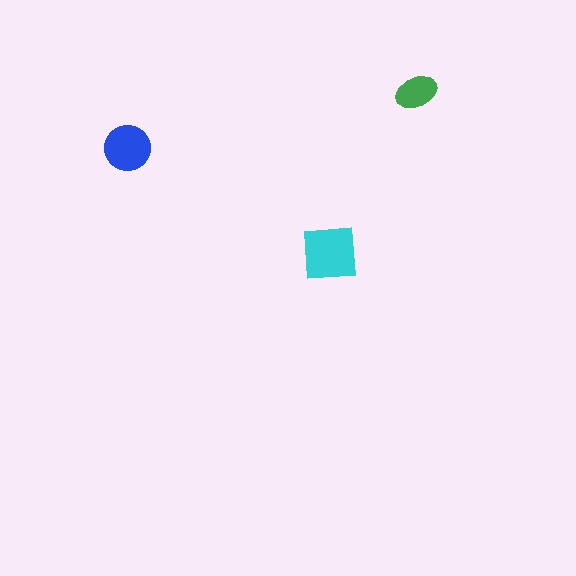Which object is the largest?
The cyan square.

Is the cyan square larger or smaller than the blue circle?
Larger.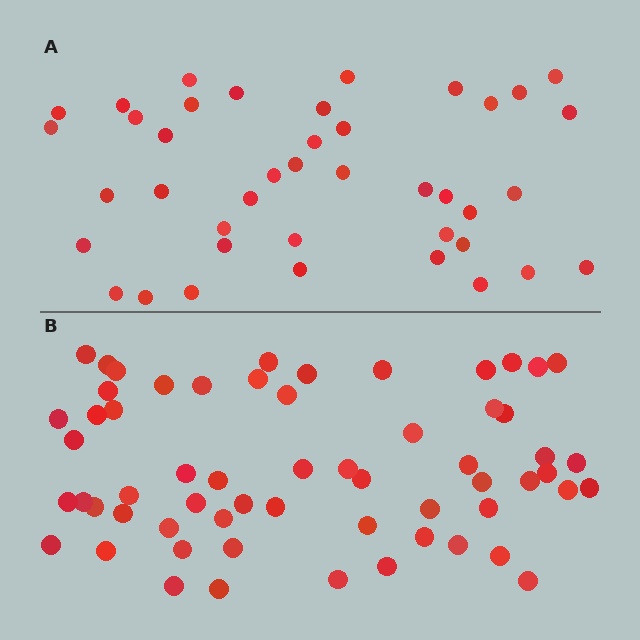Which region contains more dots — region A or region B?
Region B (the bottom region) has more dots.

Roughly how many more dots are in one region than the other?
Region B has approximately 20 more dots than region A.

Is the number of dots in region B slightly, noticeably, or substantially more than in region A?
Region B has substantially more. The ratio is roughly 1.5 to 1.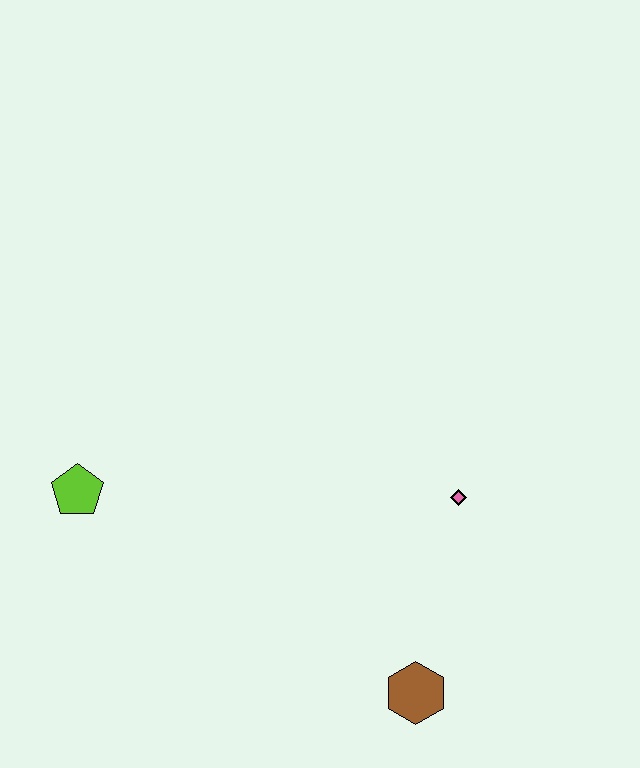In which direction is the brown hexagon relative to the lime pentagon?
The brown hexagon is to the right of the lime pentagon.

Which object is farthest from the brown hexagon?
The lime pentagon is farthest from the brown hexagon.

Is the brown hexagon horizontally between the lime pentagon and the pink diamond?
Yes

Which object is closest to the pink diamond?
The brown hexagon is closest to the pink diamond.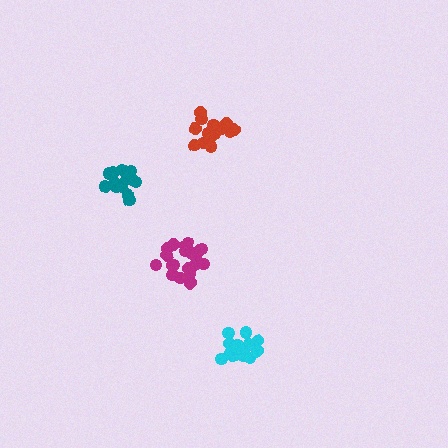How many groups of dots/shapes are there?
There are 4 groups.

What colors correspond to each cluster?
The clusters are colored: magenta, cyan, teal, red.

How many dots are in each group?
Group 1: 21 dots, Group 2: 19 dots, Group 3: 15 dots, Group 4: 16 dots (71 total).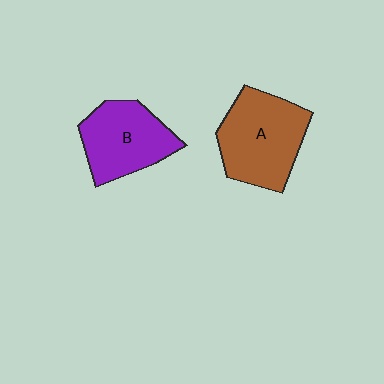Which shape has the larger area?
Shape A (brown).